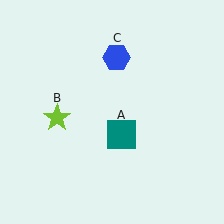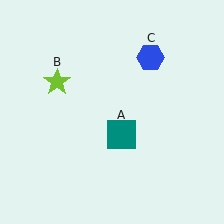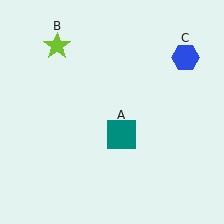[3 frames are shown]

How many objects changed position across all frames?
2 objects changed position: lime star (object B), blue hexagon (object C).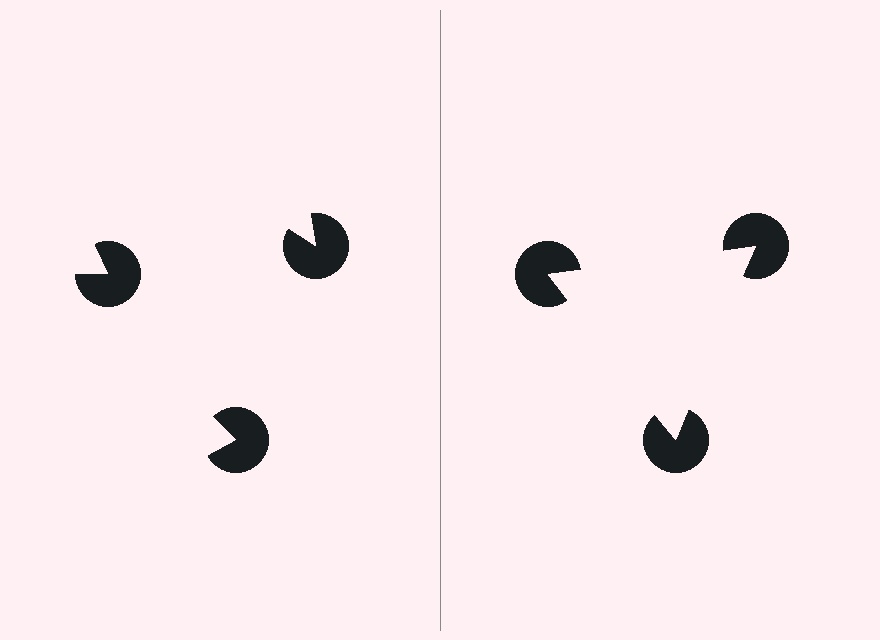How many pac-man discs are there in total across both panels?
6 — 3 on each side.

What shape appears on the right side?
An illusory triangle.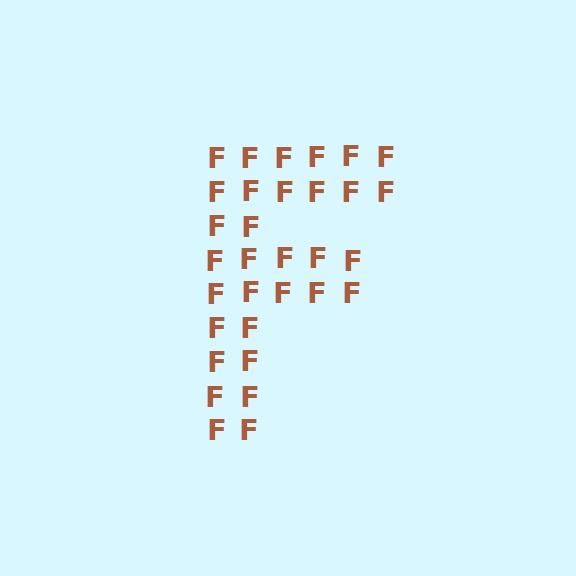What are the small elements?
The small elements are letter F's.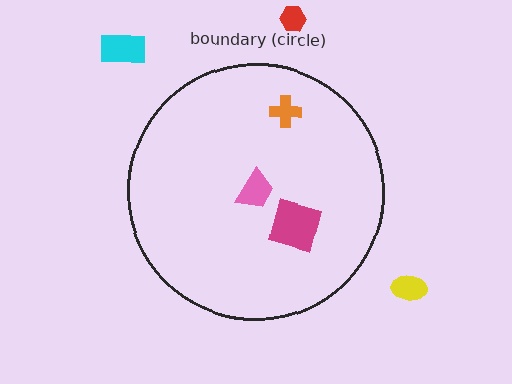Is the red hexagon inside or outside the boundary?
Outside.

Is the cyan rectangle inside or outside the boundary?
Outside.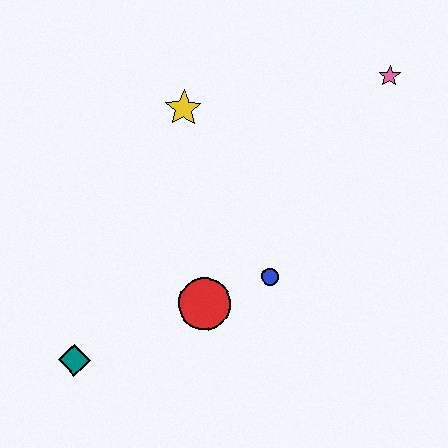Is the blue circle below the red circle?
No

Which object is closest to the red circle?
The blue circle is closest to the red circle.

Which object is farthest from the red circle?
The pink star is farthest from the red circle.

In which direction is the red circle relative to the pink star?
The red circle is below the pink star.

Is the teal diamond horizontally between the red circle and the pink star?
No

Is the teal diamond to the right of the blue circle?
No